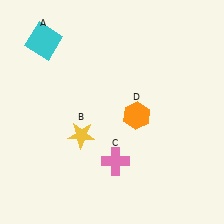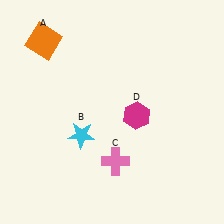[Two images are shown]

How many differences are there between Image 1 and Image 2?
There are 3 differences between the two images.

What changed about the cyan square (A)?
In Image 1, A is cyan. In Image 2, it changed to orange.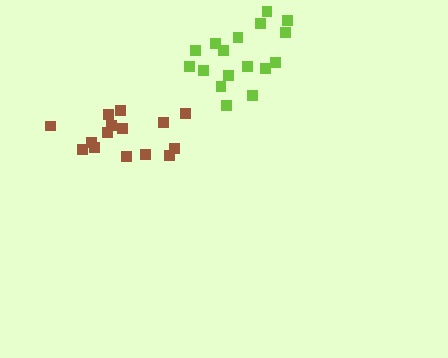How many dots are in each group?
Group 1: 15 dots, Group 2: 17 dots (32 total).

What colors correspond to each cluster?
The clusters are colored: brown, lime.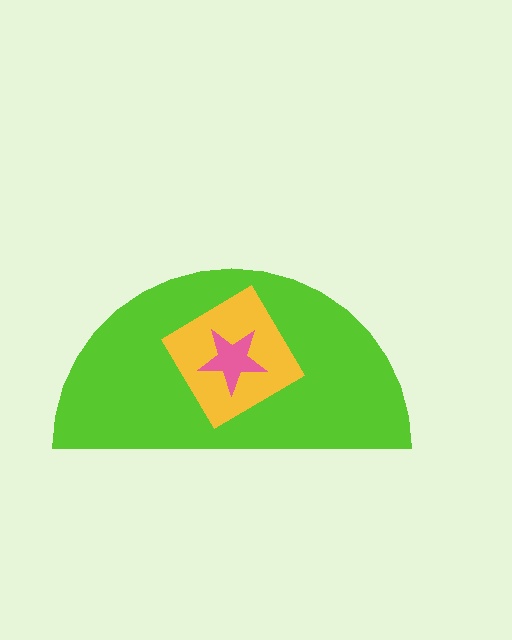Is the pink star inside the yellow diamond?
Yes.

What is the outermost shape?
The lime semicircle.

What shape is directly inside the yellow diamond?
The pink star.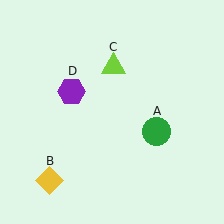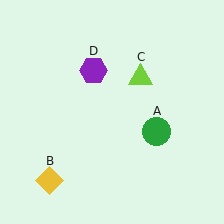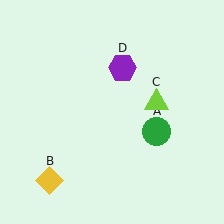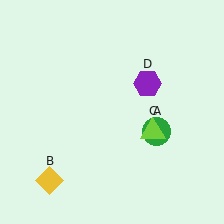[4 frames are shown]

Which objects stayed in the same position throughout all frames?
Green circle (object A) and yellow diamond (object B) remained stationary.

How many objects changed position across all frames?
2 objects changed position: lime triangle (object C), purple hexagon (object D).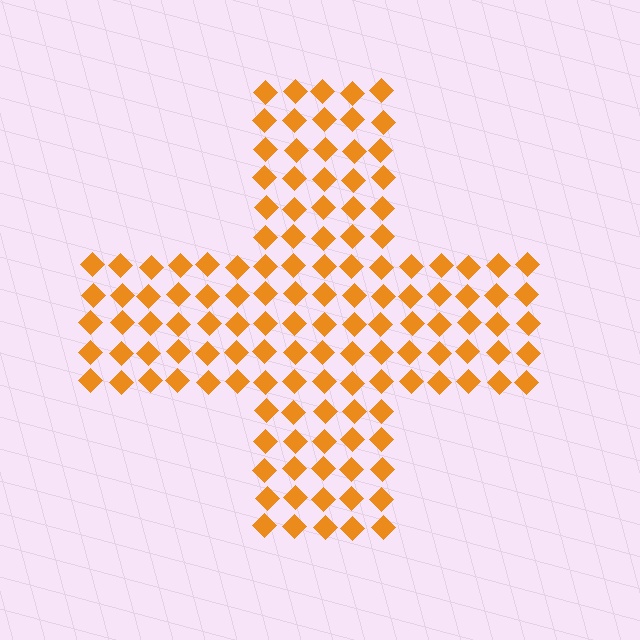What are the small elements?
The small elements are diamonds.